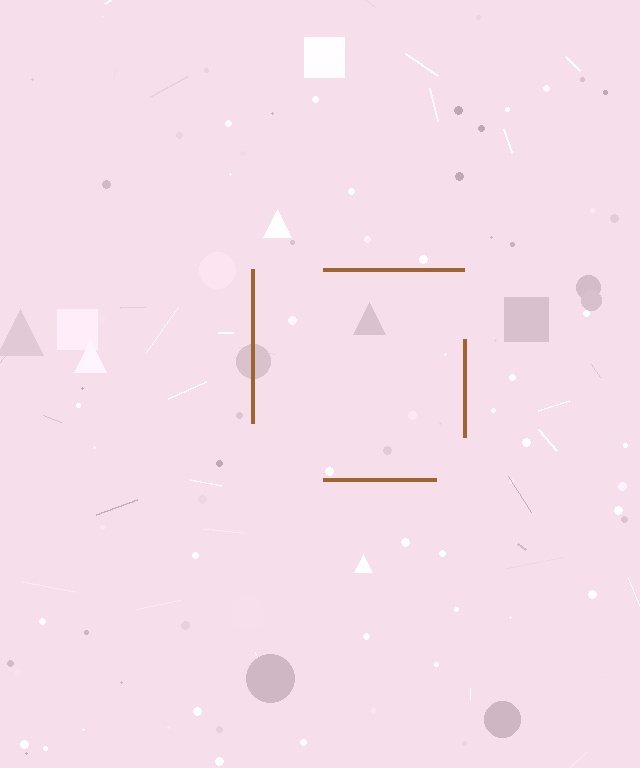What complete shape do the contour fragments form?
The contour fragments form a square.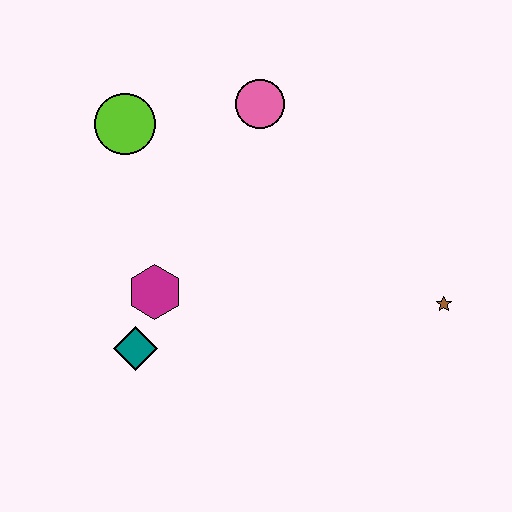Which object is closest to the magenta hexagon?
The teal diamond is closest to the magenta hexagon.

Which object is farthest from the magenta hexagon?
The brown star is farthest from the magenta hexagon.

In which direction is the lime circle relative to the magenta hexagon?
The lime circle is above the magenta hexagon.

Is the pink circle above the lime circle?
Yes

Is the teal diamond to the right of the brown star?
No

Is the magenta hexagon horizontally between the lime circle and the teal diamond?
No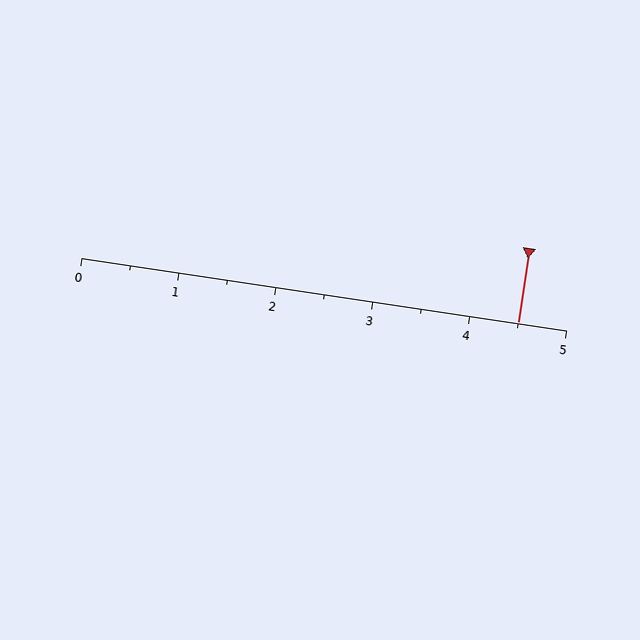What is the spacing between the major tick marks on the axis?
The major ticks are spaced 1 apart.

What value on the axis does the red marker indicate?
The marker indicates approximately 4.5.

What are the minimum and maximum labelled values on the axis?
The axis runs from 0 to 5.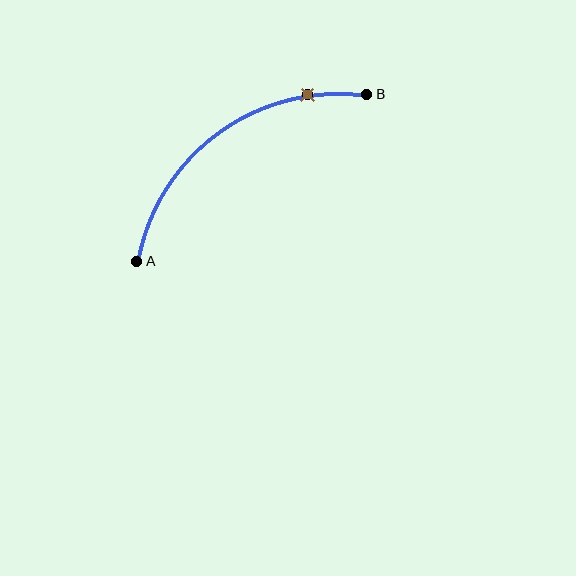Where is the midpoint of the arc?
The arc midpoint is the point on the curve farthest from the straight line joining A and B. It sits above and to the left of that line.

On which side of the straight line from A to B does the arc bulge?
The arc bulges above and to the left of the straight line connecting A and B.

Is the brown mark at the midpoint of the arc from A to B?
No. The brown mark lies on the arc but is closer to endpoint B. The arc midpoint would be at the point on the curve equidistant along the arc from both A and B.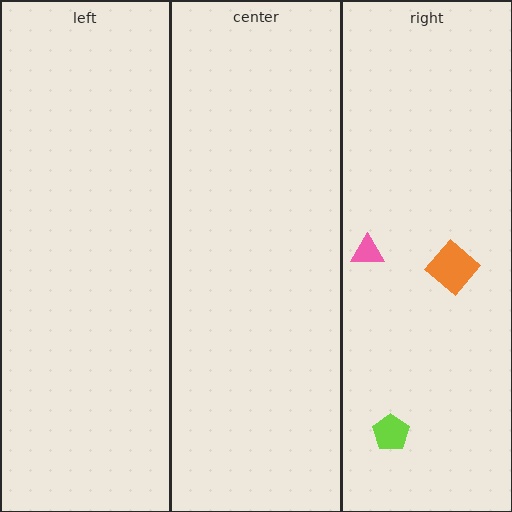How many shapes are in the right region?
3.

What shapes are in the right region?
The pink triangle, the orange diamond, the lime pentagon.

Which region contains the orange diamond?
The right region.